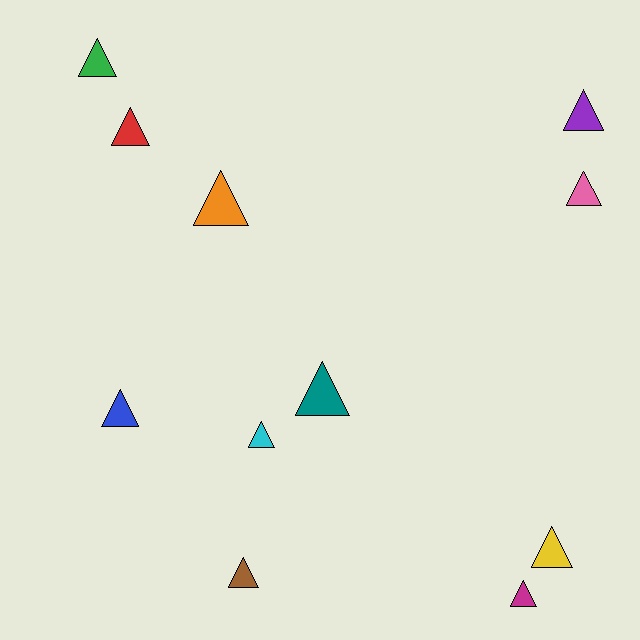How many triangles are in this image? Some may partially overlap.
There are 11 triangles.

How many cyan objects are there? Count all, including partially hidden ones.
There is 1 cyan object.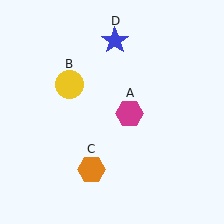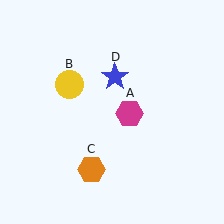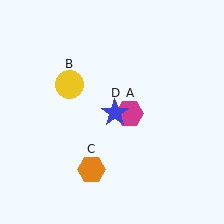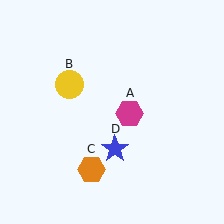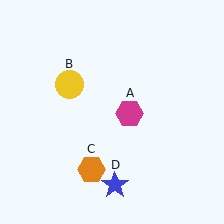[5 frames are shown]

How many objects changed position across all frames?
1 object changed position: blue star (object D).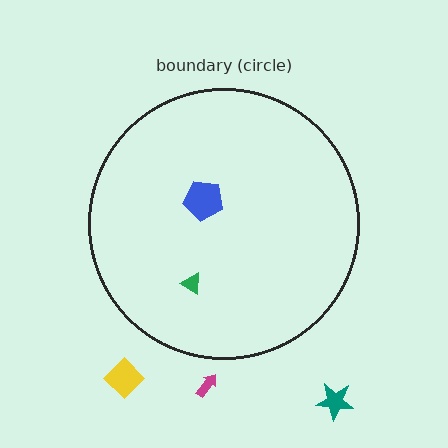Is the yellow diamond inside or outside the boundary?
Outside.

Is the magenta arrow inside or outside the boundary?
Outside.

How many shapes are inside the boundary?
2 inside, 3 outside.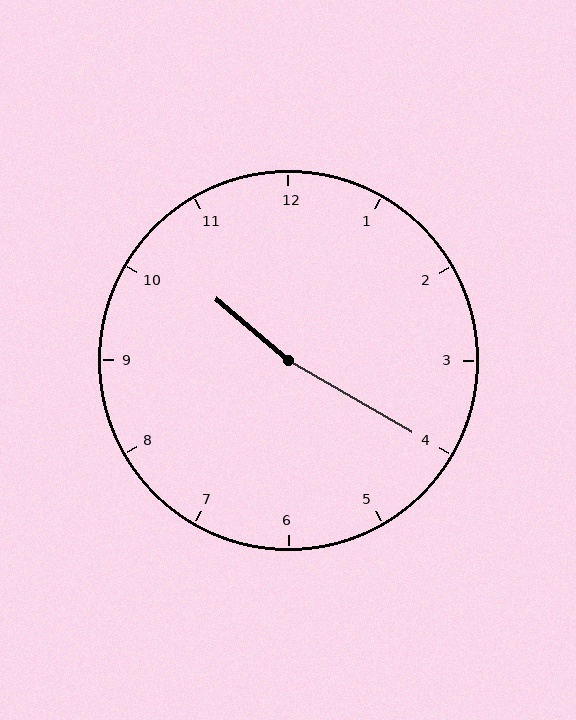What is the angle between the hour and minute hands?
Approximately 170 degrees.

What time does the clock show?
10:20.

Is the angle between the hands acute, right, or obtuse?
It is obtuse.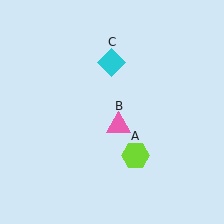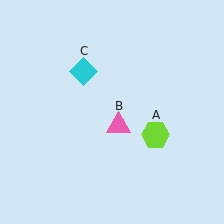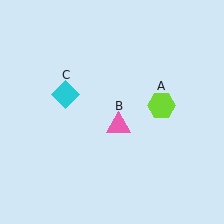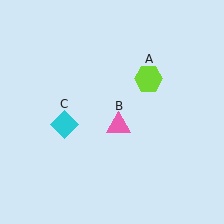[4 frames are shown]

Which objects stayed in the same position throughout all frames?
Pink triangle (object B) remained stationary.